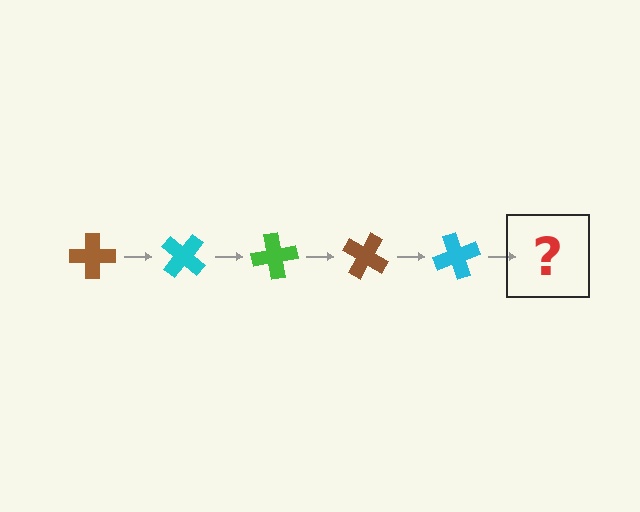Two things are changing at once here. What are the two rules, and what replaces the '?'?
The two rules are that it rotates 40 degrees each step and the color cycles through brown, cyan, and green. The '?' should be a green cross, rotated 200 degrees from the start.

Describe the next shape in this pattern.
It should be a green cross, rotated 200 degrees from the start.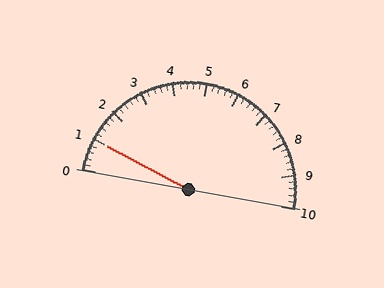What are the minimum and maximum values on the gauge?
The gauge ranges from 0 to 10.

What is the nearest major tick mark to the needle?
The nearest major tick mark is 1.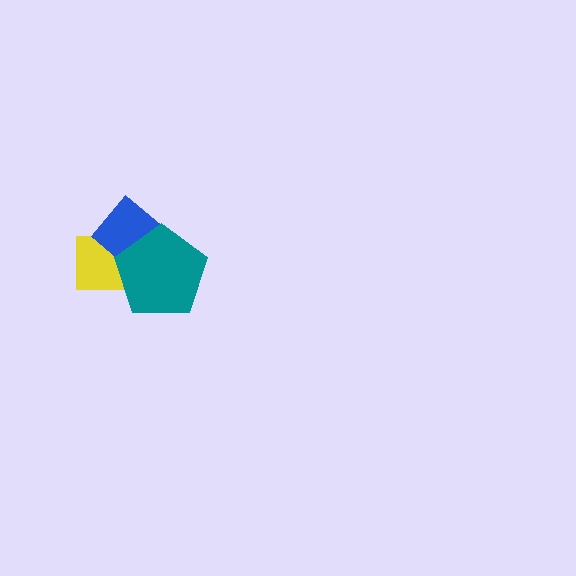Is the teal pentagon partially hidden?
No, no other shape covers it.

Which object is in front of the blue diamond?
The teal pentagon is in front of the blue diamond.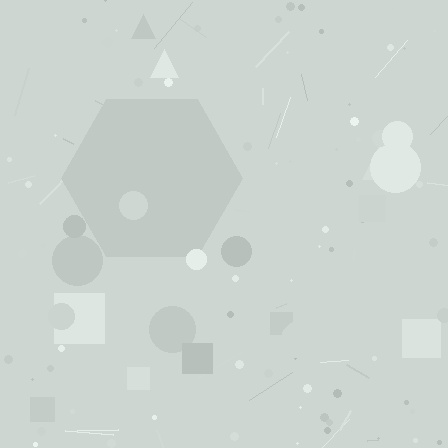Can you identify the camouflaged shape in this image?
The camouflaged shape is a hexagon.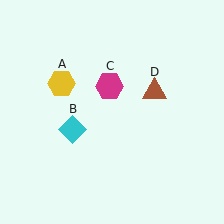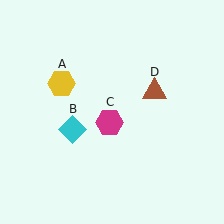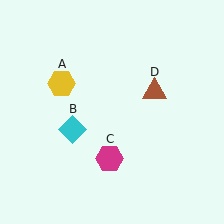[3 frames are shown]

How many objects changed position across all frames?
1 object changed position: magenta hexagon (object C).